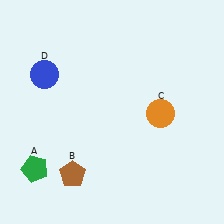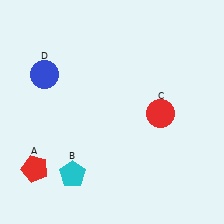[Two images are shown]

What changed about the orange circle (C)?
In Image 1, C is orange. In Image 2, it changed to red.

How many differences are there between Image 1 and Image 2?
There are 3 differences between the two images.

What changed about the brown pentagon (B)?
In Image 1, B is brown. In Image 2, it changed to cyan.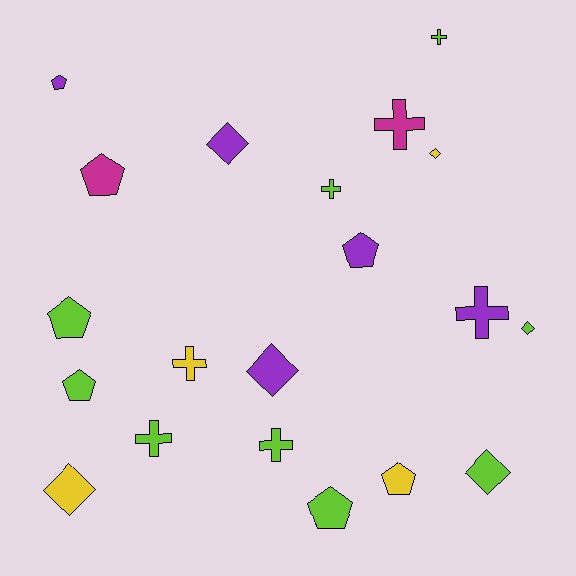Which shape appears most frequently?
Cross, with 7 objects.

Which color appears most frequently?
Lime, with 9 objects.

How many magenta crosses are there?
There is 1 magenta cross.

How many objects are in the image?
There are 20 objects.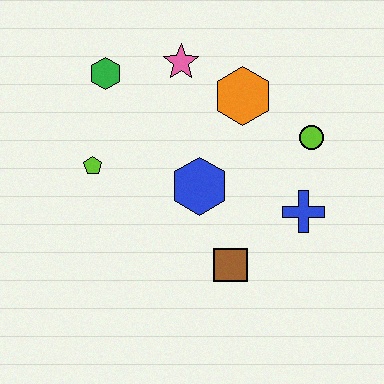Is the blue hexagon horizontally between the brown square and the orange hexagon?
No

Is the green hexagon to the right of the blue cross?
No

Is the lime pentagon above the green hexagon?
No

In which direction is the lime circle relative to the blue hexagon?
The lime circle is to the right of the blue hexagon.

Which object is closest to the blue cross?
The lime circle is closest to the blue cross.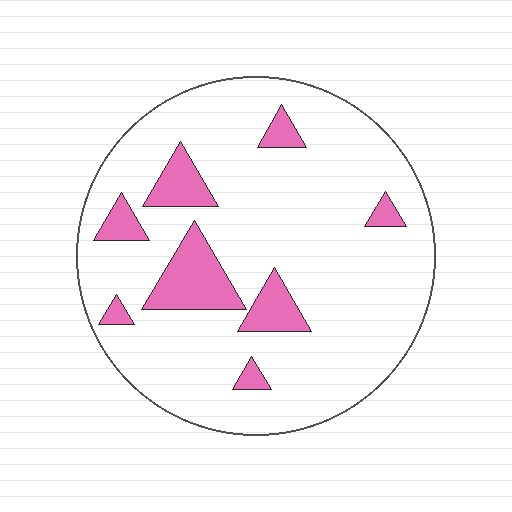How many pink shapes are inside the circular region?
8.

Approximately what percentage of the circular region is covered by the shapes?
Approximately 15%.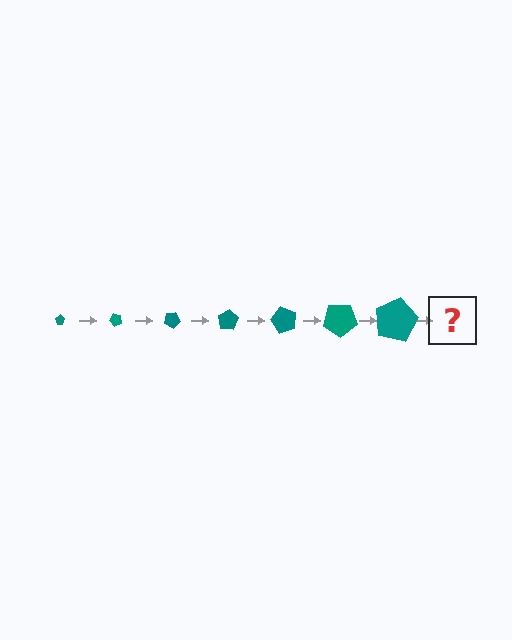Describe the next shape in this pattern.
It should be a pentagon, larger than the previous one and rotated 350 degrees from the start.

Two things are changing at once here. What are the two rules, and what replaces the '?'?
The two rules are that the pentagon grows larger each step and it rotates 50 degrees each step. The '?' should be a pentagon, larger than the previous one and rotated 350 degrees from the start.